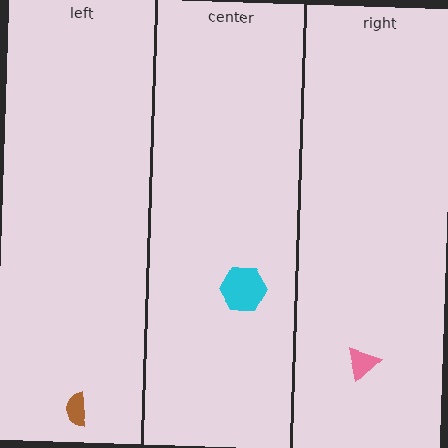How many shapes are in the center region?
1.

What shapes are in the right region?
The pink triangle.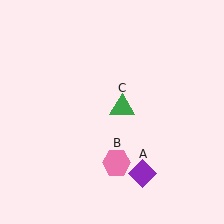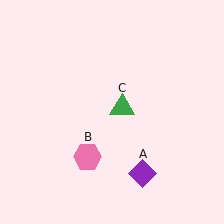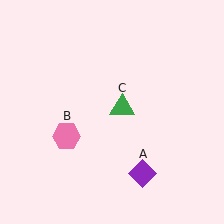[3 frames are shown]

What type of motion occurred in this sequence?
The pink hexagon (object B) rotated clockwise around the center of the scene.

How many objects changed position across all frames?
1 object changed position: pink hexagon (object B).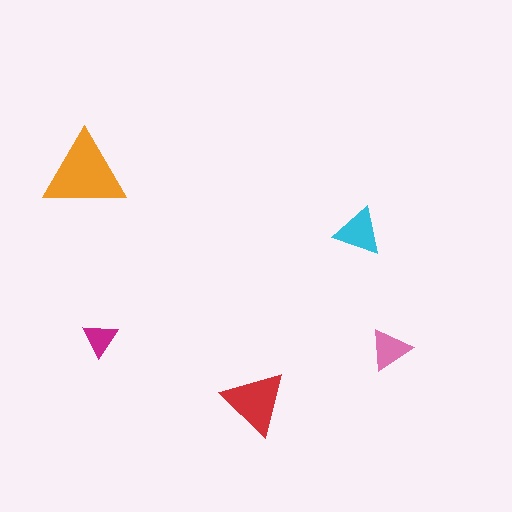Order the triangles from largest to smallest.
the orange one, the red one, the cyan one, the pink one, the magenta one.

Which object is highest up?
The orange triangle is topmost.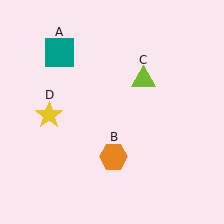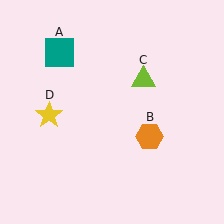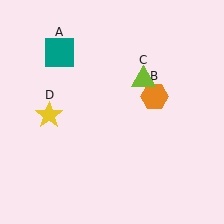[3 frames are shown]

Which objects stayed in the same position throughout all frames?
Teal square (object A) and lime triangle (object C) and yellow star (object D) remained stationary.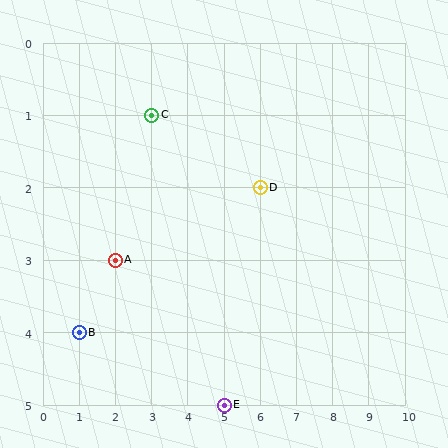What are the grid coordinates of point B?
Point B is at grid coordinates (1, 4).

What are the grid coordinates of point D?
Point D is at grid coordinates (6, 2).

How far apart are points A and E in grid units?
Points A and E are 3 columns and 2 rows apart (about 3.6 grid units diagonally).